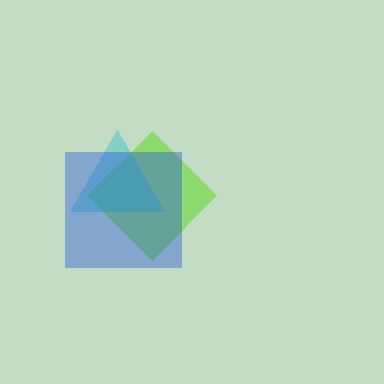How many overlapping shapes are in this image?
There are 3 overlapping shapes in the image.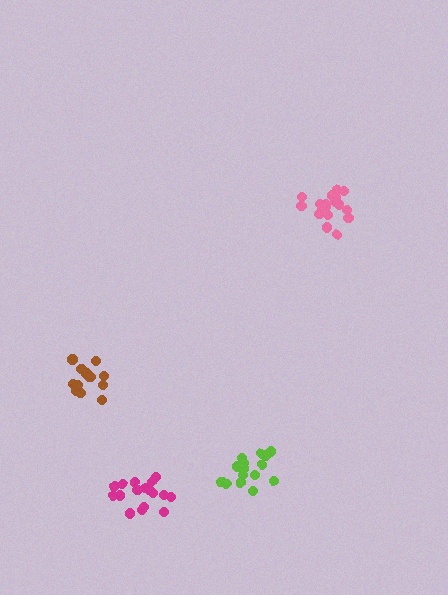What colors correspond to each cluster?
The clusters are colored: pink, lime, brown, magenta.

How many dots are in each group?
Group 1: 19 dots, Group 2: 17 dots, Group 3: 13 dots, Group 4: 17 dots (66 total).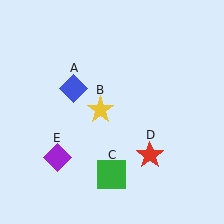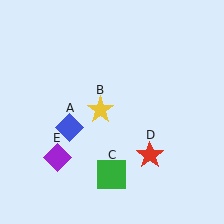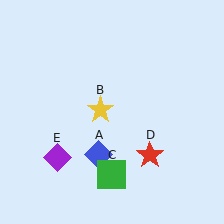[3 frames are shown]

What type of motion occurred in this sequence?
The blue diamond (object A) rotated counterclockwise around the center of the scene.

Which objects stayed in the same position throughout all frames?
Yellow star (object B) and green square (object C) and red star (object D) and purple diamond (object E) remained stationary.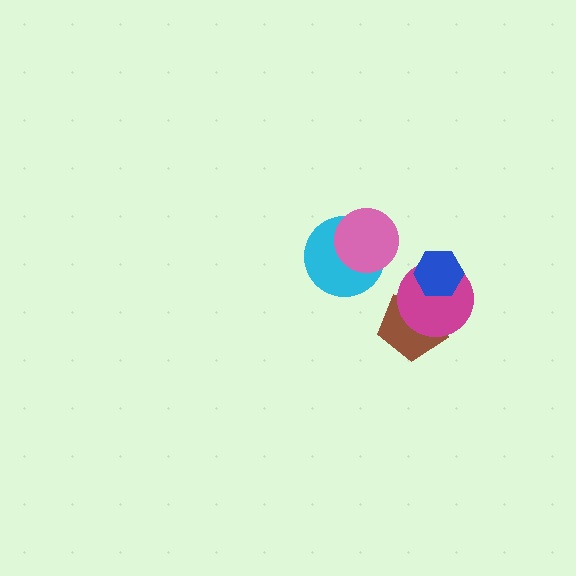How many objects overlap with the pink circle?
1 object overlaps with the pink circle.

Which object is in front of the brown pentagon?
The magenta circle is in front of the brown pentagon.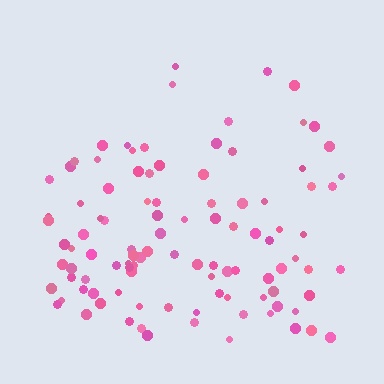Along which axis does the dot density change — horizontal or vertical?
Vertical.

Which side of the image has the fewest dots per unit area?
The top.